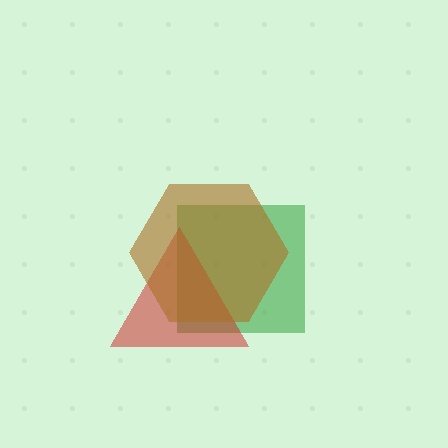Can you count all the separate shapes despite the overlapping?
Yes, there are 3 separate shapes.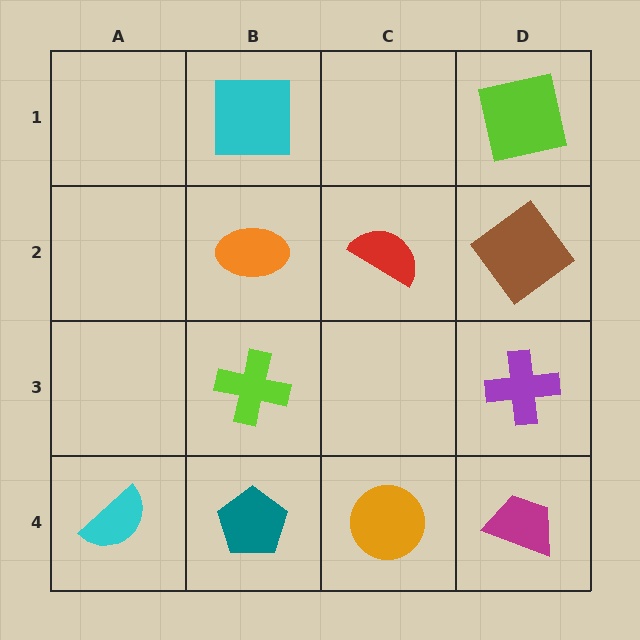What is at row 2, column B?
An orange ellipse.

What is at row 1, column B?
A cyan square.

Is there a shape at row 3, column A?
No, that cell is empty.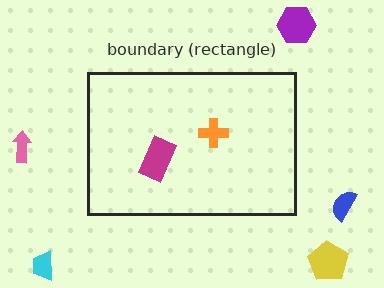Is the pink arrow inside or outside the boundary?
Outside.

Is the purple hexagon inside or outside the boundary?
Outside.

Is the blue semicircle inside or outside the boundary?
Outside.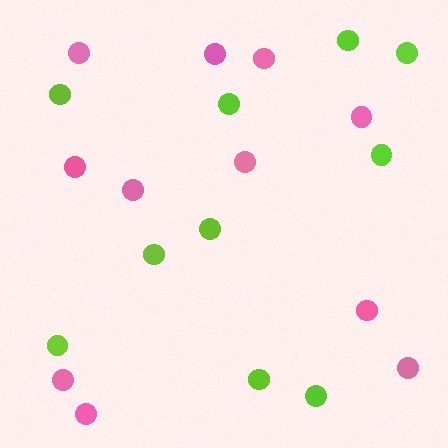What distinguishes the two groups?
There are 2 groups: one group of pink circles (11) and one group of lime circles (10).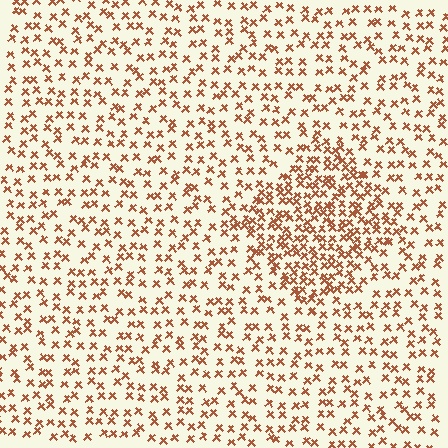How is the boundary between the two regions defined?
The boundary is defined by a change in element density (approximately 2.1x ratio). All elements are the same color, size, and shape.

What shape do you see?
I see a diamond.